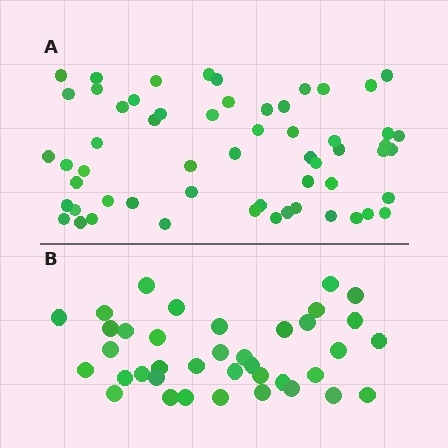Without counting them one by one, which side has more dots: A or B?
Region A (the top region) has more dots.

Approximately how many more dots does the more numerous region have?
Region A has approximately 20 more dots than region B.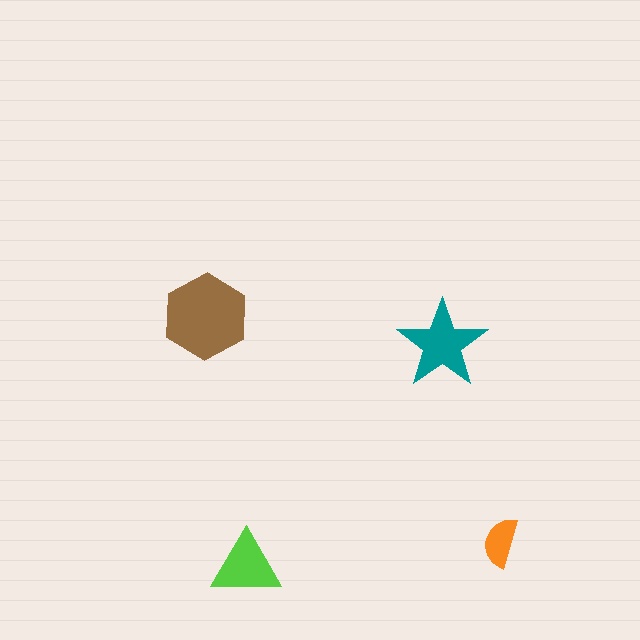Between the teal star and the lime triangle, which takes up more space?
The teal star.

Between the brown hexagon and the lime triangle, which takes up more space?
The brown hexagon.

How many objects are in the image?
There are 4 objects in the image.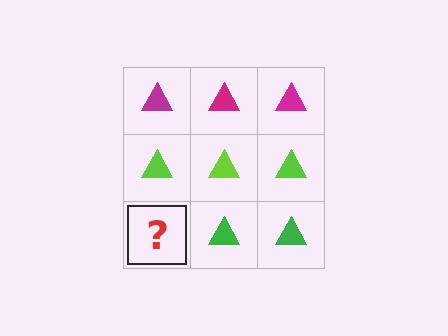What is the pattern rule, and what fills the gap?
The rule is that each row has a consistent color. The gap should be filled with a green triangle.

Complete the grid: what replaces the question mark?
The question mark should be replaced with a green triangle.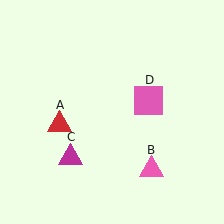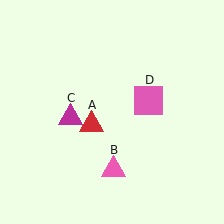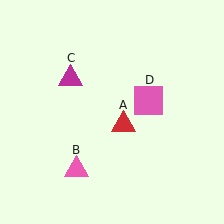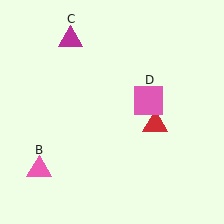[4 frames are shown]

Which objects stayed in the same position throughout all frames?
Pink square (object D) remained stationary.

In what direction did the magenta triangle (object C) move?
The magenta triangle (object C) moved up.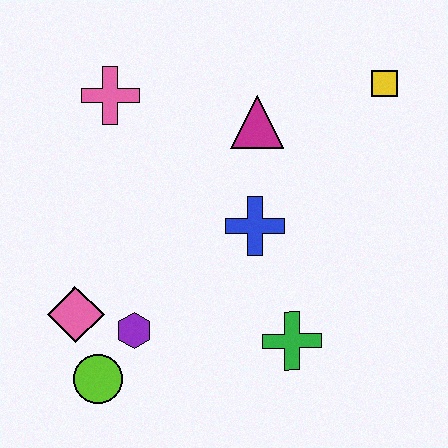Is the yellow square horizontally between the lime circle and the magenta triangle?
No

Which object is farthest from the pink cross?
The green cross is farthest from the pink cross.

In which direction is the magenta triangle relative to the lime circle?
The magenta triangle is above the lime circle.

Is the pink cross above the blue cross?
Yes